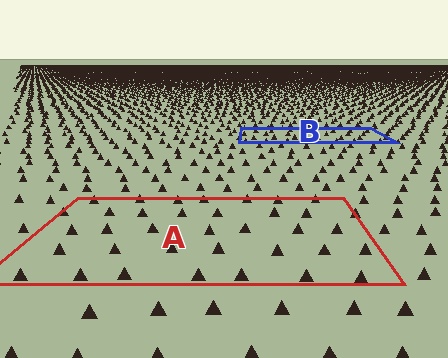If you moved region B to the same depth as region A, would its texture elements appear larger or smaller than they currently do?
They would appear larger. At a closer depth, the same texture elements are projected at a bigger on-screen size.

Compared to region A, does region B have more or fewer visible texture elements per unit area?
Region B has more texture elements per unit area — they are packed more densely because it is farther away.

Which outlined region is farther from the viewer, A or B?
Region B is farther from the viewer — the texture elements inside it appear smaller and more densely packed.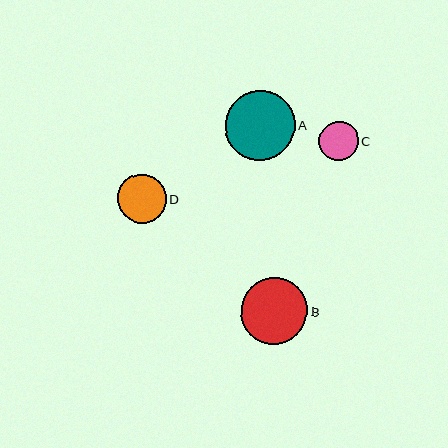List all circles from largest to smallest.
From largest to smallest: A, B, D, C.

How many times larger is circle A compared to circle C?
Circle A is approximately 1.7 times the size of circle C.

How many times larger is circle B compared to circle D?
Circle B is approximately 1.4 times the size of circle D.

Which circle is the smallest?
Circle C is the smallest with a size of approximately 40 pixels.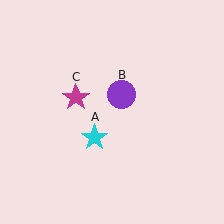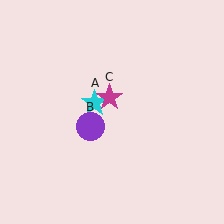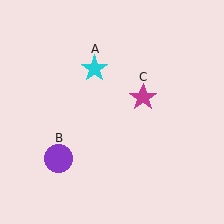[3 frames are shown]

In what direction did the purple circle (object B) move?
The purple circle (object B) moved down and to the left.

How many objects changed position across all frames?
3 objects changed position: cyan star (object A), purple circle (object B), magenta star (object C).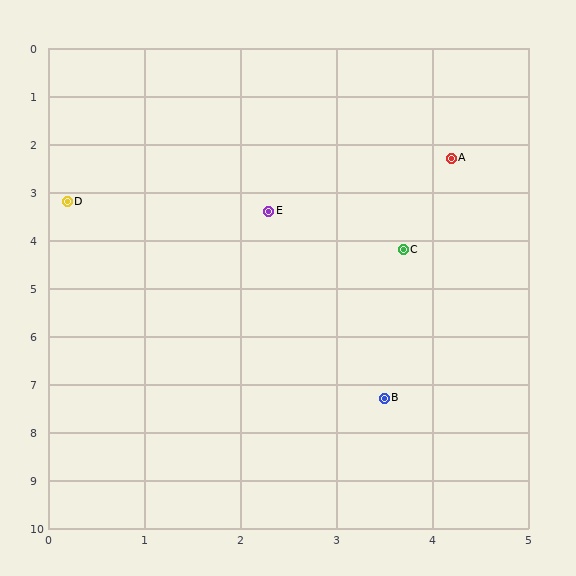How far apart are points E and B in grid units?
Points E and B are about 4.1 grid units apart.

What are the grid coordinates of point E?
Point E is at approximately (2.3, 3.4).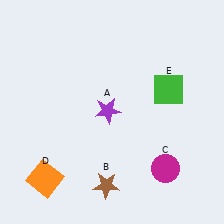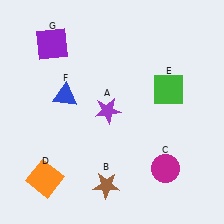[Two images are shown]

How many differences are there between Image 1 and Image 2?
There are 2 differences between the two images.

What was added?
A blue triangle (F), a purple square (G) were added in Image 2.